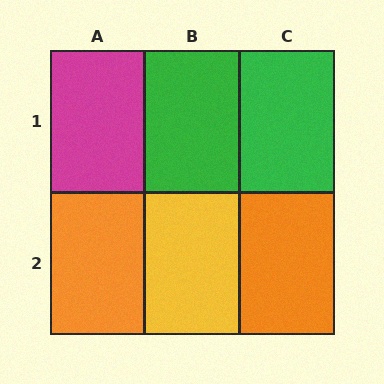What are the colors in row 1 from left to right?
Magenta, green, green.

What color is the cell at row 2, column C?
Orange.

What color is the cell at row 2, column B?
Yellow.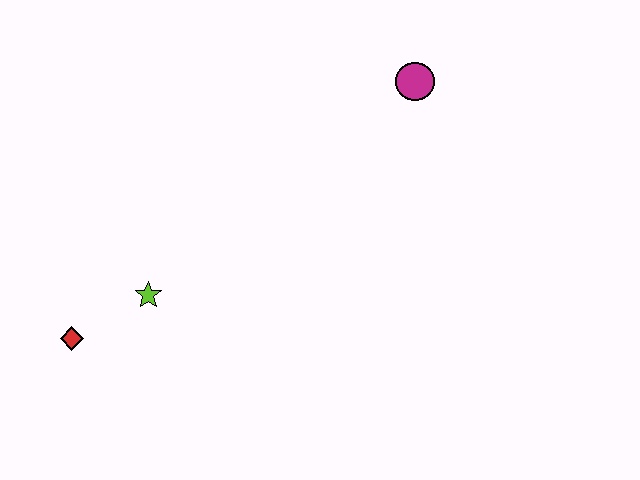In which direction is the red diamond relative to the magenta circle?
The red diamond is to the left of the magenta circle.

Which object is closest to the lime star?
The red diamond is closest to the lime star.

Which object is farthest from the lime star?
The magenta circle is farthest from the lime star.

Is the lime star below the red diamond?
No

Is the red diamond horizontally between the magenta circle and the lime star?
No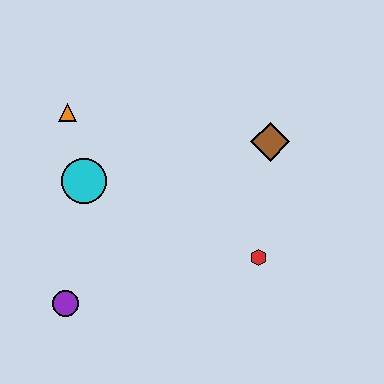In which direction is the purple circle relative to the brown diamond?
The purple circle is to the left of the brown diamond.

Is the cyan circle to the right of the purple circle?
Yes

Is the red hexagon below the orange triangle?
Yes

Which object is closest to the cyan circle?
The orange triangle is closest to the cyan circle.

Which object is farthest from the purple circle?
The brown diamond is farthest from the purple circle.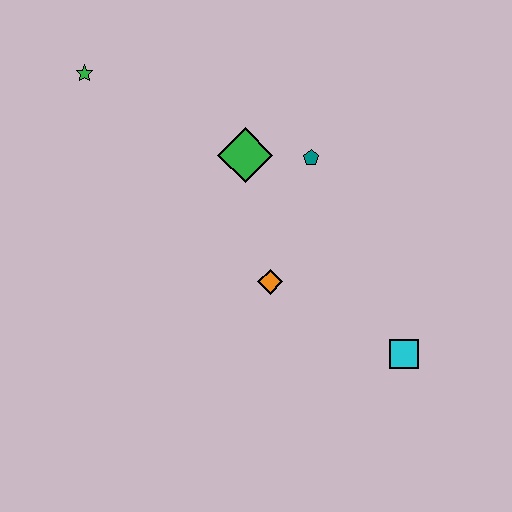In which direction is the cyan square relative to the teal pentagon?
The cyan square is below the teal pentagon.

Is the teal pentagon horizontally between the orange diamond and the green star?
No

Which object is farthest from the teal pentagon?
The green star is farthest from the teal pentagon.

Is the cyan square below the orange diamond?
Yes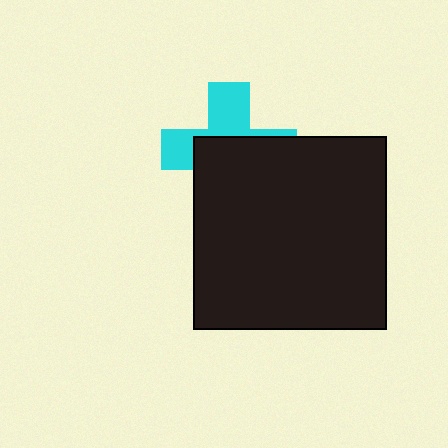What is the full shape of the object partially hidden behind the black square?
The partially hidden object is a cyan cross.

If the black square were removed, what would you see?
You would see the complete cyan cross.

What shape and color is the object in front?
The object in front is a black square.